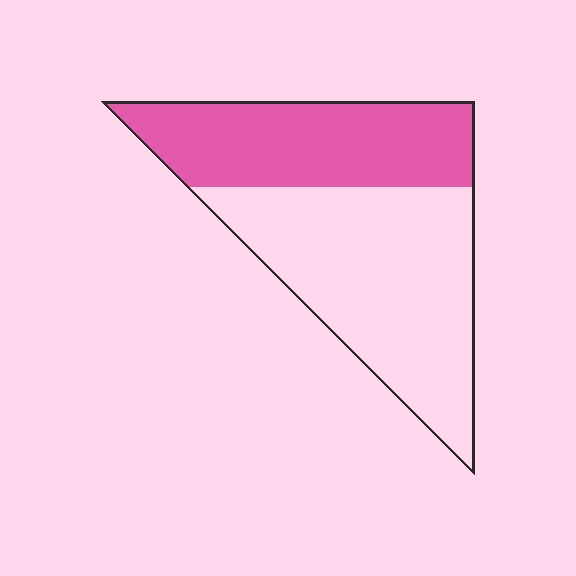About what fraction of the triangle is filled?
About two fifths (2/5).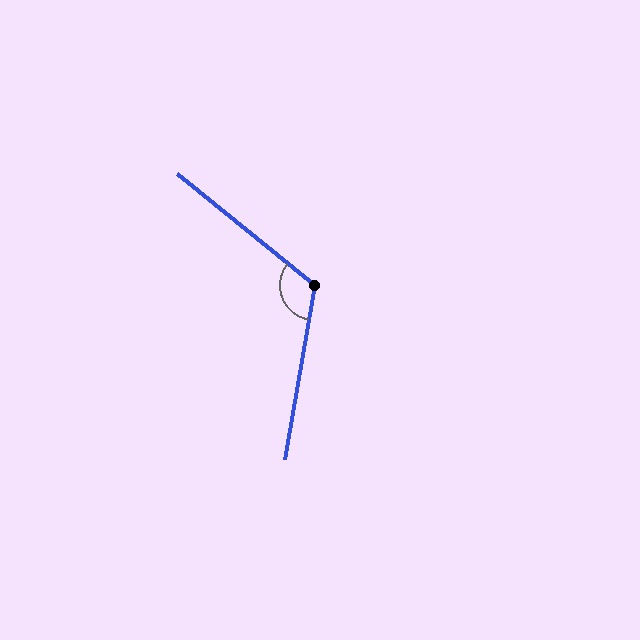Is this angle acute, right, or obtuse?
It is obtuse.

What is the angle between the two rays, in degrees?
Approximately 119 degrees.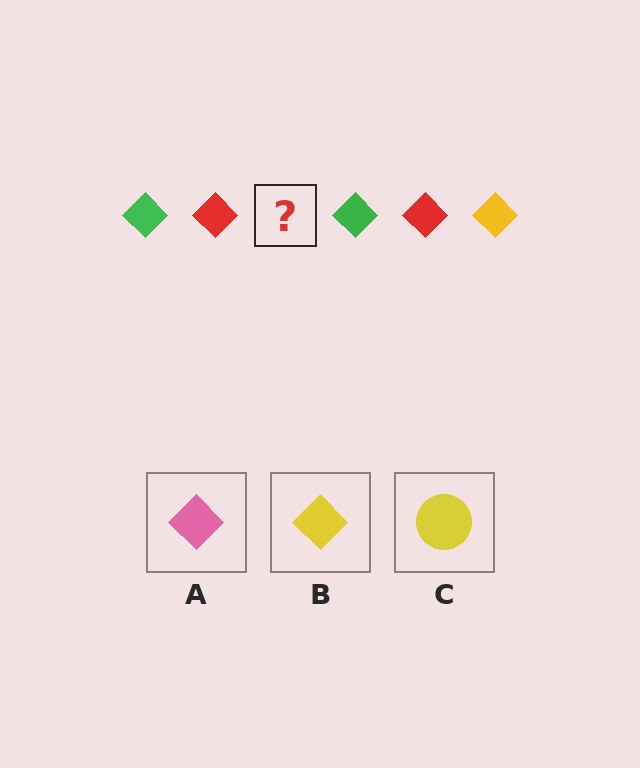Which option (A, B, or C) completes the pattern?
B.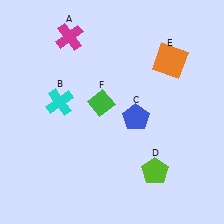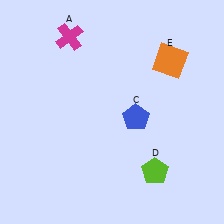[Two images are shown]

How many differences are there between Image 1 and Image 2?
There are 2 differences between the two images.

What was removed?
The green diamond (F), the cyan cross (B) were removed in Image 2.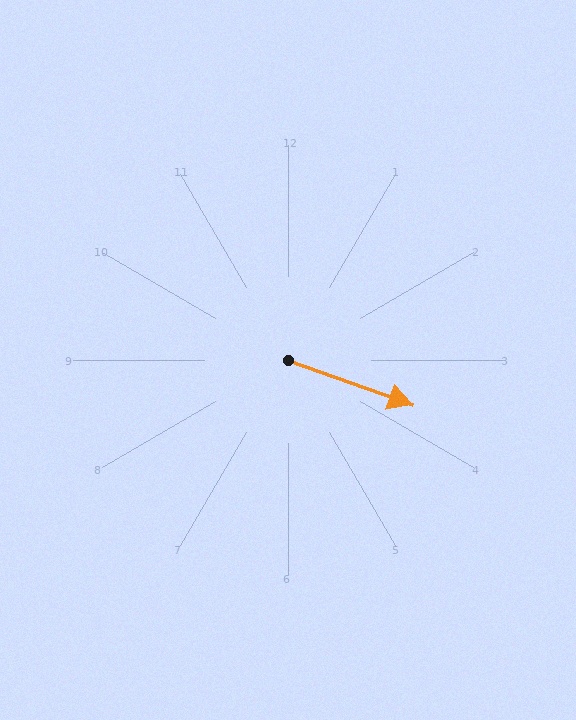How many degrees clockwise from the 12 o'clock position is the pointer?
Approximately 110 degrees.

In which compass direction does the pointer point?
East.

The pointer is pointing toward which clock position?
Roughly 4 o'clock.